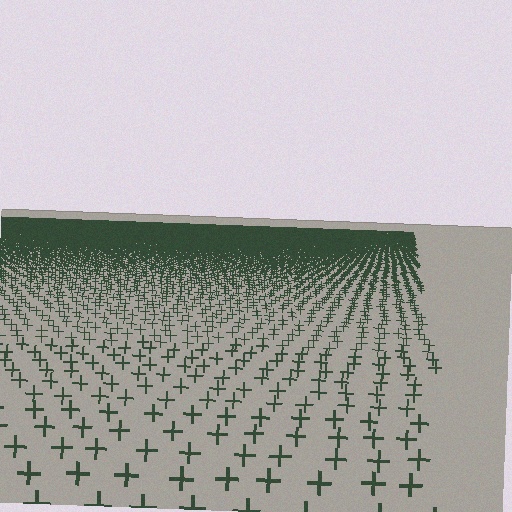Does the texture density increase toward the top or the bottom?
Density increases toward the top.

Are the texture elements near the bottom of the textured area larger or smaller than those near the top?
Larger. Near the bottom, elements are closer to the viewer and appear at a bigger on-screen size.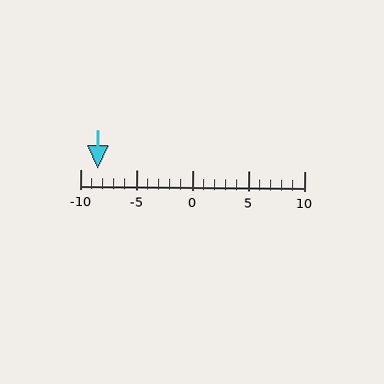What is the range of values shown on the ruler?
The ruler shows values from -10 to 10.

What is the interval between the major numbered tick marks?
The major tick marks are spaced 5 units apart.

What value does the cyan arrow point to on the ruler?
The cyan arrow points to approximately -8.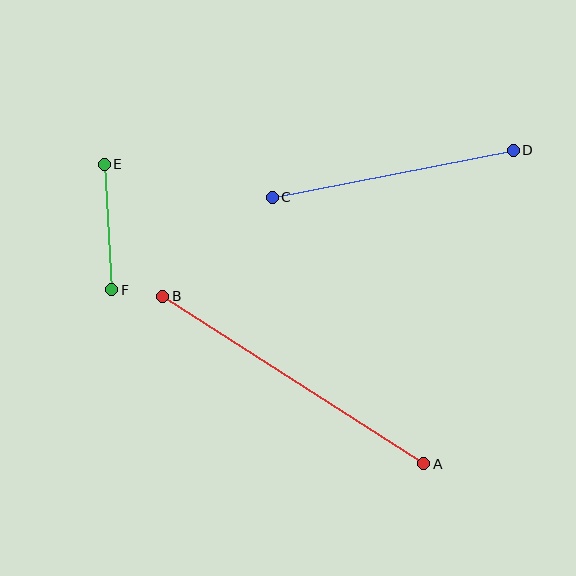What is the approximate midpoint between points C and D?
The midpoint is at approximately (393, 174) pixels.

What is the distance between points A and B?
The distance is approximately 310 pixels.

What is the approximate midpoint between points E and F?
The midpoint is at approximately (108, 227) pixels.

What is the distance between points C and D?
The distance is approximately 246 pixels.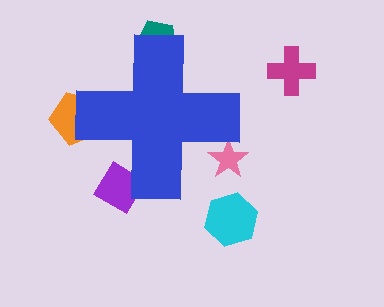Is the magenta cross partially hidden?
No, the magenta cross is fully visible.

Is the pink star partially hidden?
Yes, the pink star is partially hidden behind the blue cross.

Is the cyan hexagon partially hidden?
No, the cyan hexagon is fully visible.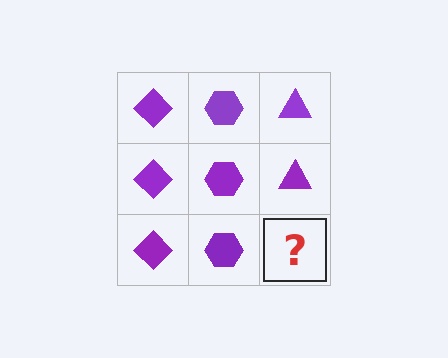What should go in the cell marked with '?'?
The missing cell should contain a purple triangle.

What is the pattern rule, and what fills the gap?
The rule is that each column has a consistent shape. The gap should be filled with a purple triangle.